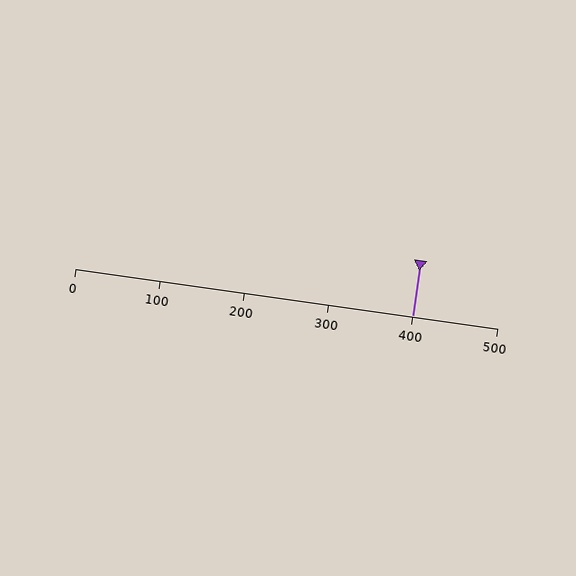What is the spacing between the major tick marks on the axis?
The major ticks are spaced 100 apart.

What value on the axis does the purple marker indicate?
The marker indicates approximately 400.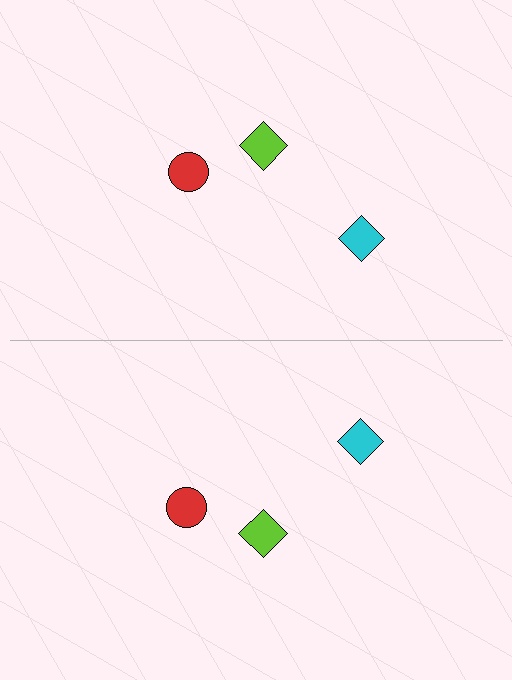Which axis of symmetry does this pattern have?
The pattern has a horizontal axis of symmetry running through the center of the image.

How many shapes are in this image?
There are 6 shapes in this image.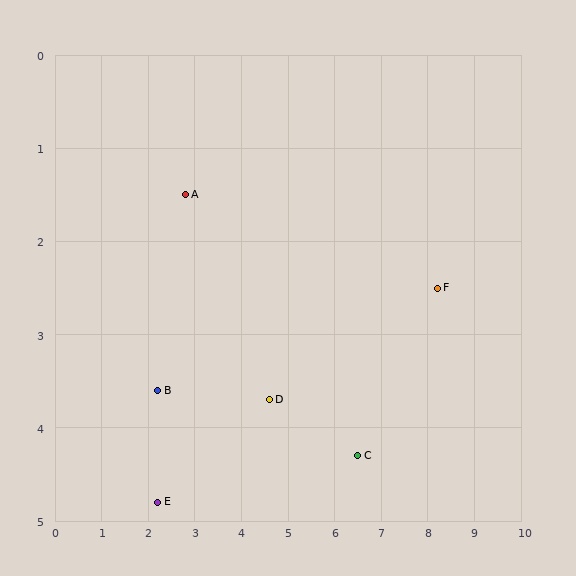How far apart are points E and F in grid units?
Points E and F are about 6.4 grid units apart.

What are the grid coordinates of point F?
Point F is at approximately (8.2, 2.5).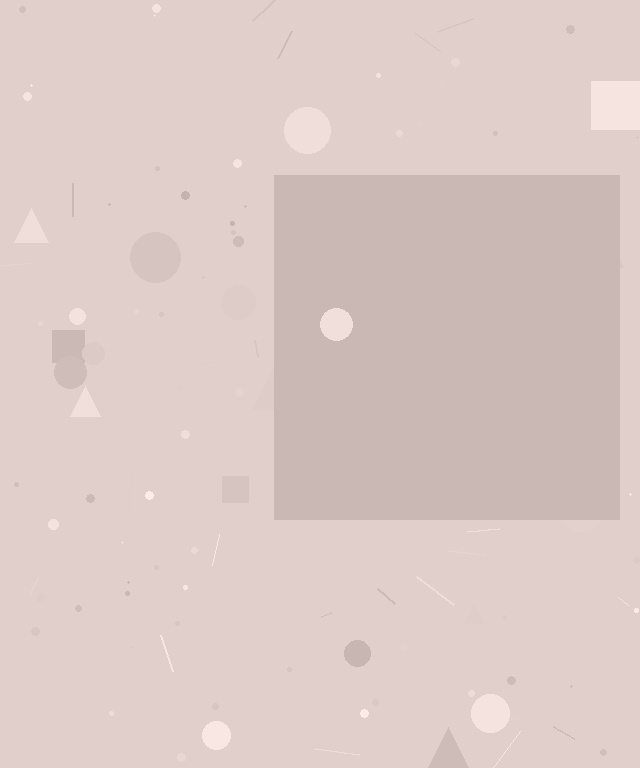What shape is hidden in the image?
A square is hidden in the image.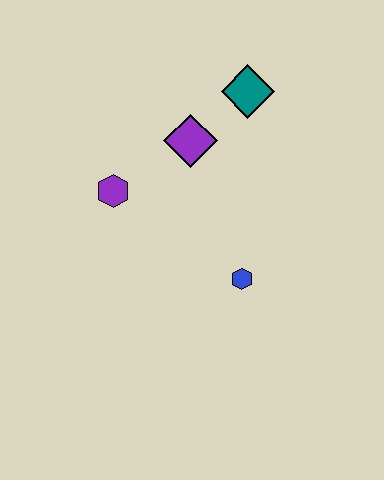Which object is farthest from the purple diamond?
The blue hexagon is farthest from the purple diamond.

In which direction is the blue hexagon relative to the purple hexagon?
The blue hexagon is to the right of the purple hexagon.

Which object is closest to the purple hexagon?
The purple diamond is closest to the purple hexagon.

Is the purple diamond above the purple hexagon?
Yes